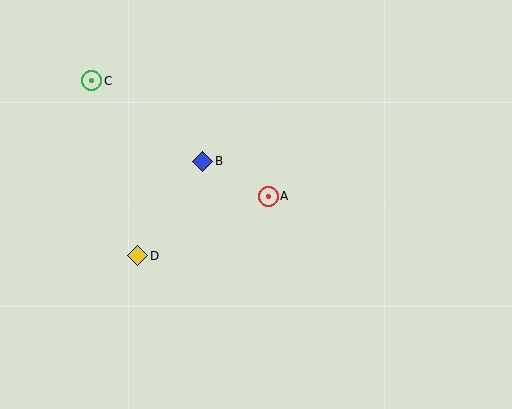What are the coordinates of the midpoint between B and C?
The midpoint between B and C is at (147, 121).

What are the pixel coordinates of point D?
Point D is at (138, 256).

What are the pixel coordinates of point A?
Point A is at (268, 196).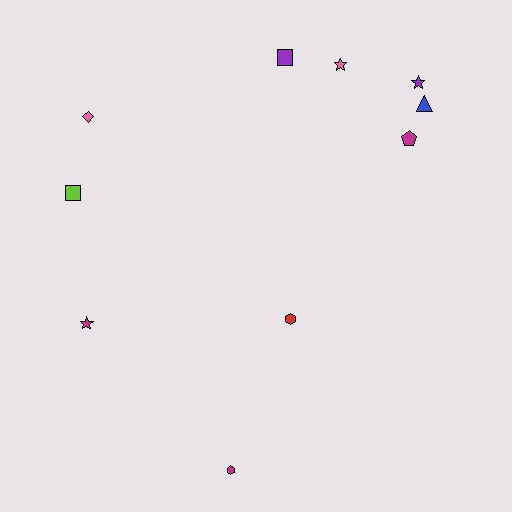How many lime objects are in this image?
There is 1 lime object.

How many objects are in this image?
There are 10 objects.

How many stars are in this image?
There are 3 stars.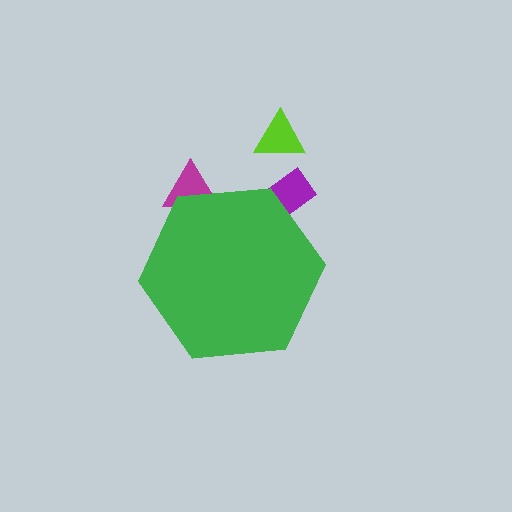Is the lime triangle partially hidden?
No, the lime triangle is fully visible.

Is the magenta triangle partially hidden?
Yes, the magenta triangle is partially hidden behind the green hexagon.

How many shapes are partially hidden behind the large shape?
2 shapes are partially hidden.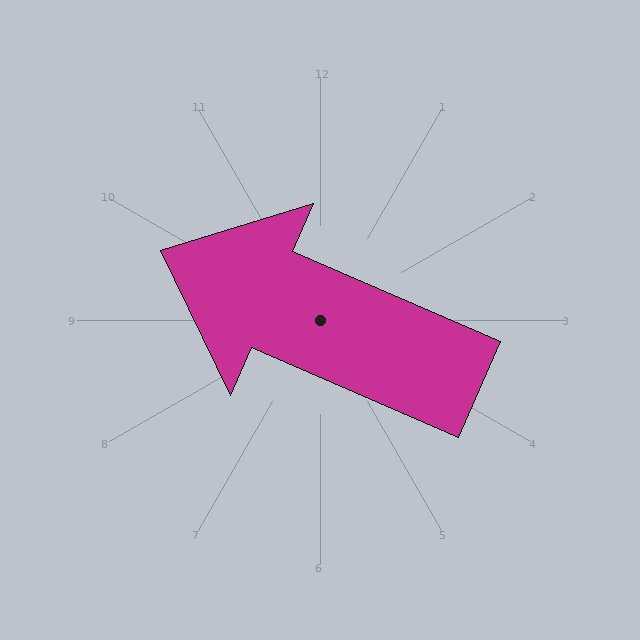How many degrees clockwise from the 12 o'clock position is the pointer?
Approximately 294 degrees.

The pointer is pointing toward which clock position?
Roughly 10 o'clock.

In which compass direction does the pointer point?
Northwest.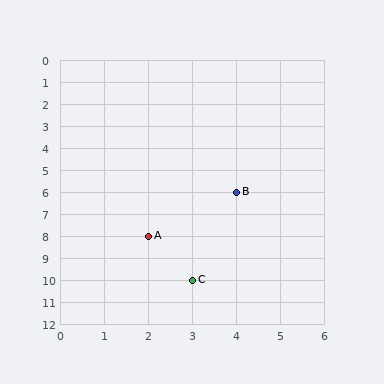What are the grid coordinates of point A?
Point A is at grid coordinates (2, 8).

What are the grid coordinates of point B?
Point B is at grid coordinates (4, 6).